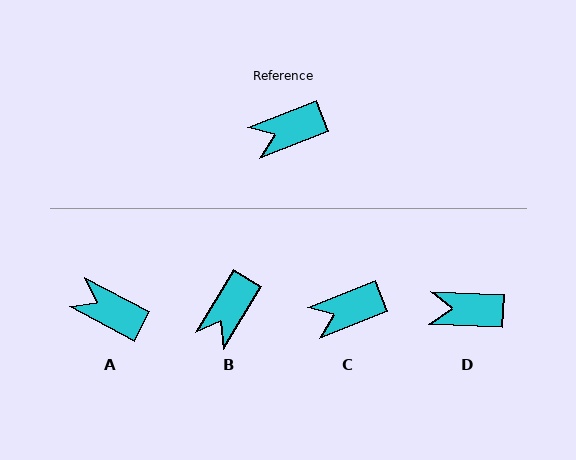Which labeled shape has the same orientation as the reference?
C.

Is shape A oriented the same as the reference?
No, it is off by about 49 degrees.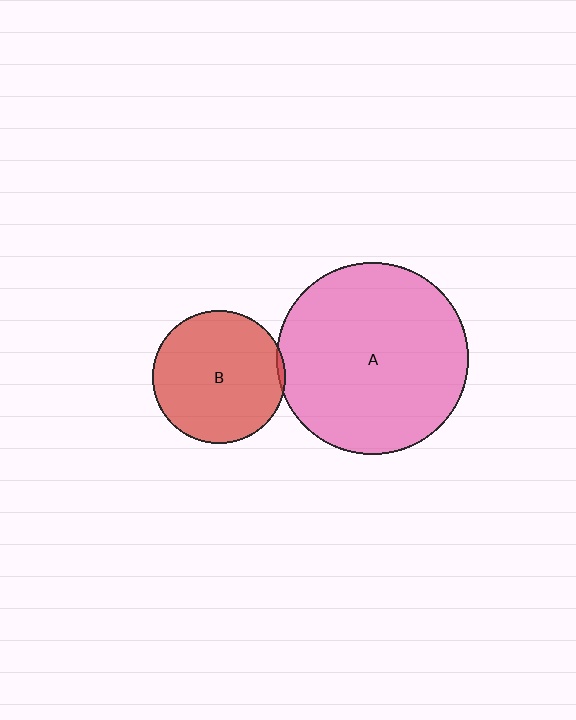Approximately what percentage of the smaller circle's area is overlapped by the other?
Approximately 5%.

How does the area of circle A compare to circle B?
Approximately 2.1 times.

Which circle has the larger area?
Circle A (pink).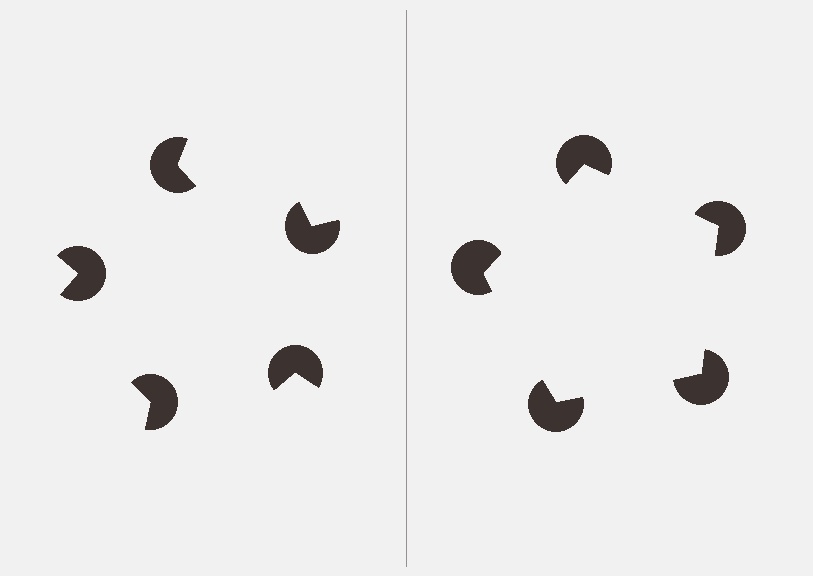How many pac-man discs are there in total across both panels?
10 — 5 on each side.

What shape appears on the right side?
An illusory pentagon.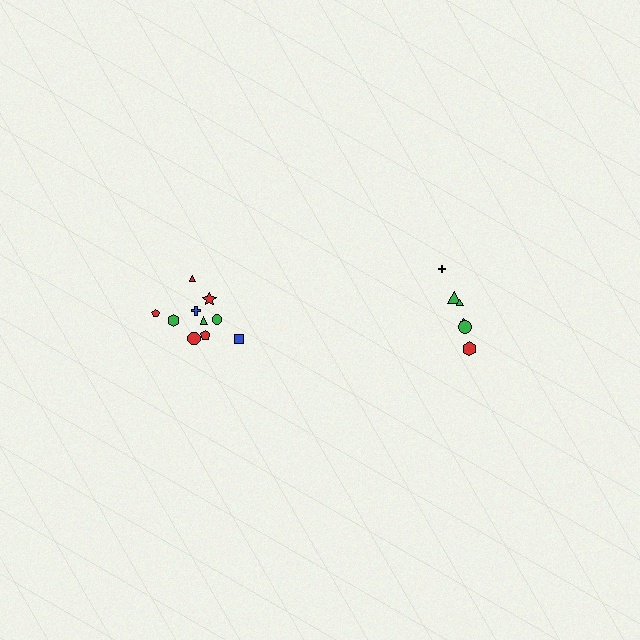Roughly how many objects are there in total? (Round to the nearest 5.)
Roughly 15 objects in total.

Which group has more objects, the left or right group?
The left group.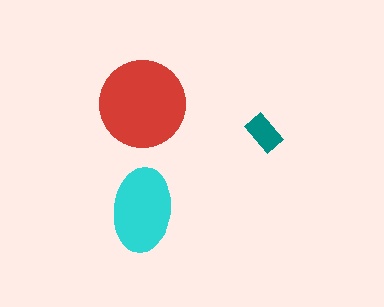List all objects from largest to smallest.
The red circle, the cyan ellipse, the teal rectangle.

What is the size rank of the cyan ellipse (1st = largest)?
2nd.